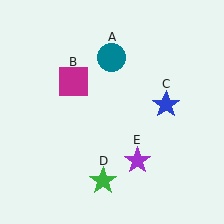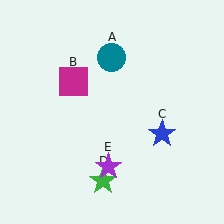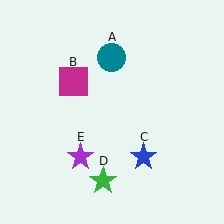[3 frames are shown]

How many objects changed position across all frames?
2 objects changed position: blue star (object C), purple star (object E).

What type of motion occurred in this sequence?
The blue star (object C), purple star (object E) rotated clockwise around the center of the scene.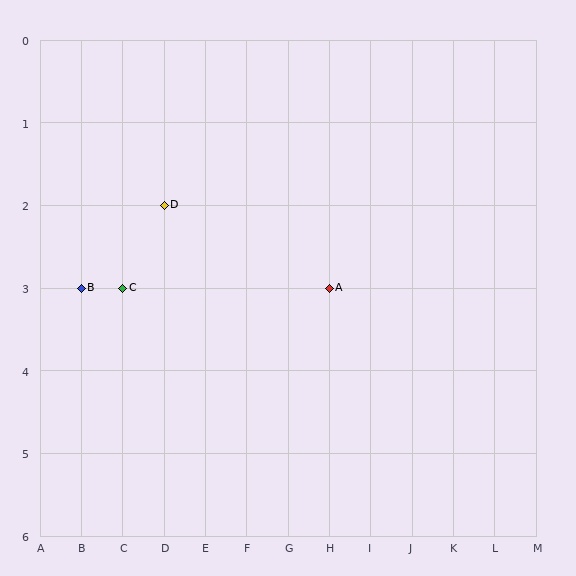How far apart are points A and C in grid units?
Points A and C are 5 columns apart.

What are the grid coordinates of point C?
Point C is at grid coordinates (C, 3).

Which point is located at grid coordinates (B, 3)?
Point B is at (B, 3).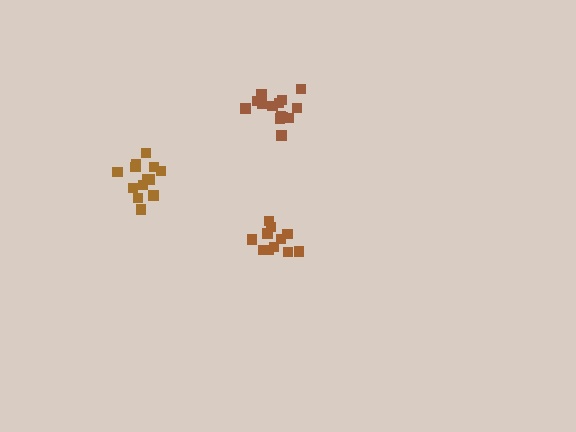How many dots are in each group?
Group 1: 13 dots, Group 2: 14 dots, Group 3: 11 dots (38 total).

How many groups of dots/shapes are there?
There are 3 groups.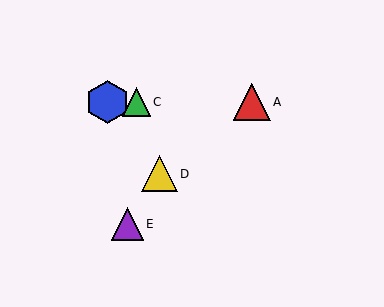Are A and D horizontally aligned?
No, A is at y≈102 and D is at y≈174.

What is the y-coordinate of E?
Object E is at y≈224.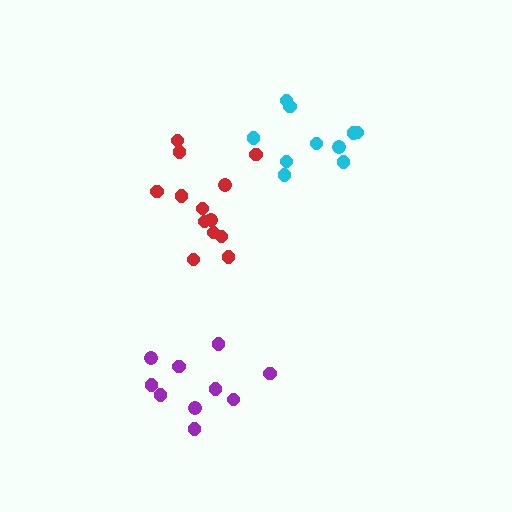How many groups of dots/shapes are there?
There are 3 groups.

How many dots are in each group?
Group 1: 10 dots, Group 2: 10 dots, Group 3: 13 dots (33 total).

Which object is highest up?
The cyan cluster is topmost.